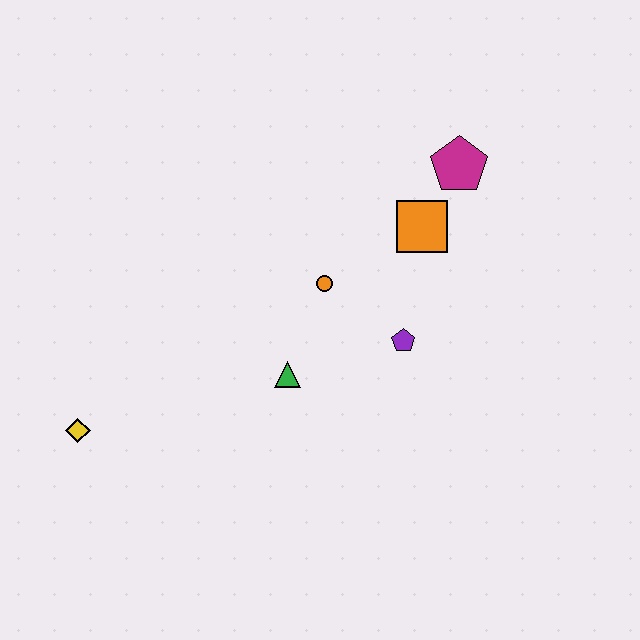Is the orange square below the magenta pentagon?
Yes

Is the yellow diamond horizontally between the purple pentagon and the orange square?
No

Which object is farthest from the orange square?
The yellow diamond is farthest from the orange square.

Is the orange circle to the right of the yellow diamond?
Yes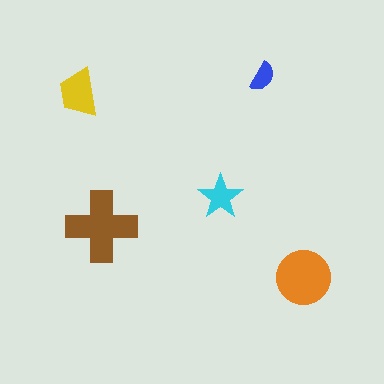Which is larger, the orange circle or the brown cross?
The brown cross.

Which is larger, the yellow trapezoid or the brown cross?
The brown cross.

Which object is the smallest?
The blue semicircle.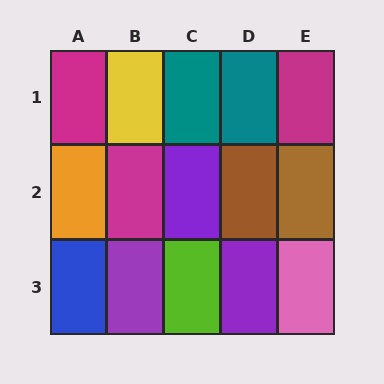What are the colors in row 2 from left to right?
Orange, magenta, purple, brown, brown.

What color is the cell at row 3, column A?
Blue.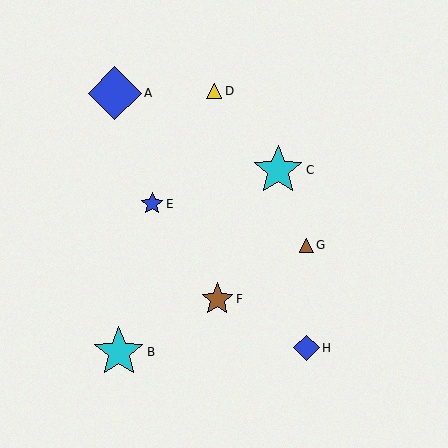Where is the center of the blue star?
The center of the blue star is at (152, 204).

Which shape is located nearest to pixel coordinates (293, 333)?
The blue diamond (labeled H) at (307, 348) is nearest to that location.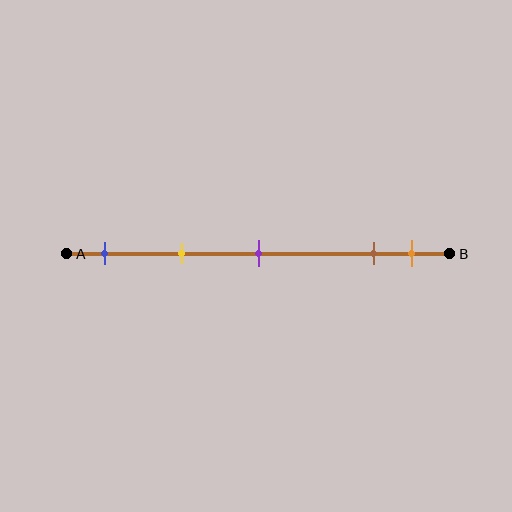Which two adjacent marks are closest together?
The brown and orange marks are the closest adjacent pair.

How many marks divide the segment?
There are 5 marks dividing the segment.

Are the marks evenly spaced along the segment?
No, the marks are not evenly spaced.